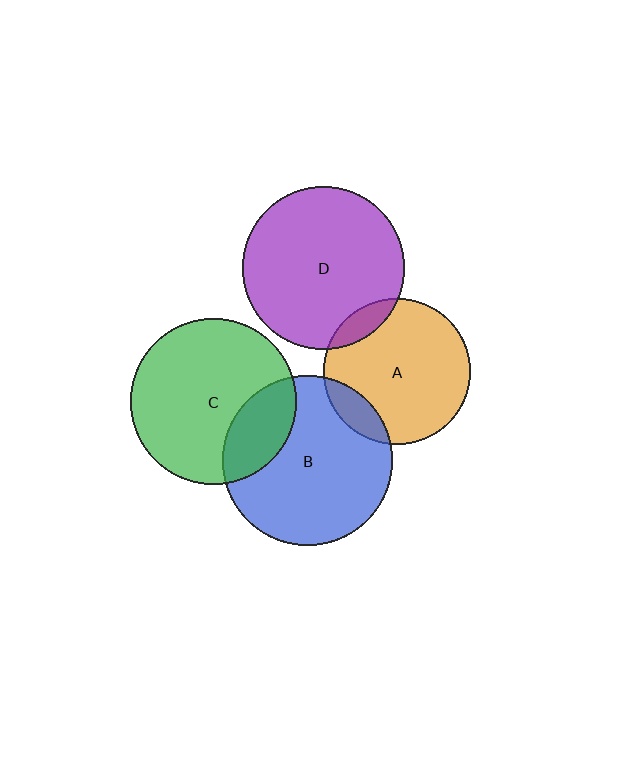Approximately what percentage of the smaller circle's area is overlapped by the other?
Approximately 10%.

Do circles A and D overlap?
Yes.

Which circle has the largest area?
Circle B (blue).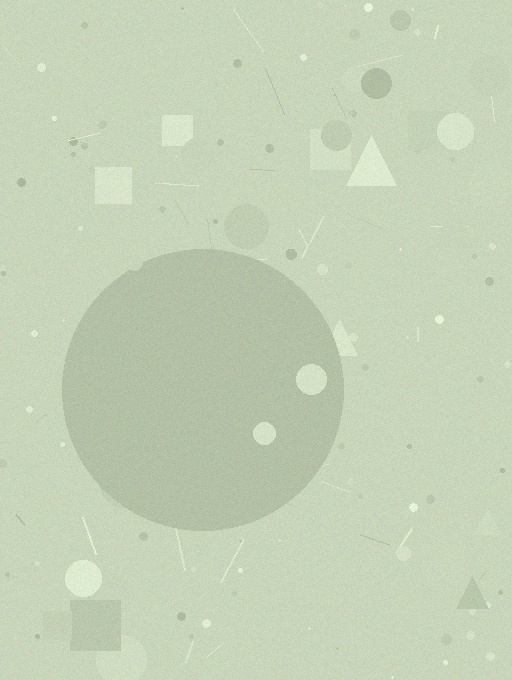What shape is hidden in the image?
A circle is hidden in the image.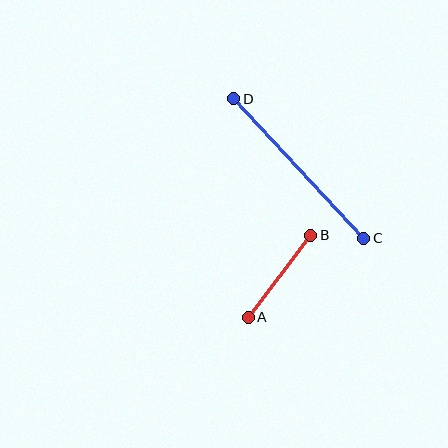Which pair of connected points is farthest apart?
Points C and D are farthest apart.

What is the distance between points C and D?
The distance is approximately 191 pixels.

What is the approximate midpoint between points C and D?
The midpoint is at approximately (299, 169) pixels.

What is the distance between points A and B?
The distance is approximately 104 pixels.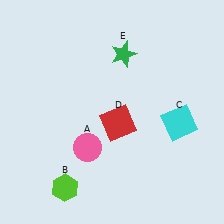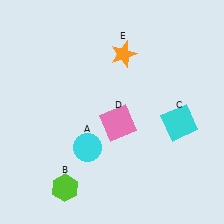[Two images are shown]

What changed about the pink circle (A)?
In Image 1, A is pink. In Image 2, it changed to cyan.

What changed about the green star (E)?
In Image 1, E is green. In Image 2, it changed to orange.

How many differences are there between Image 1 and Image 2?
There are 3 differences between the two images.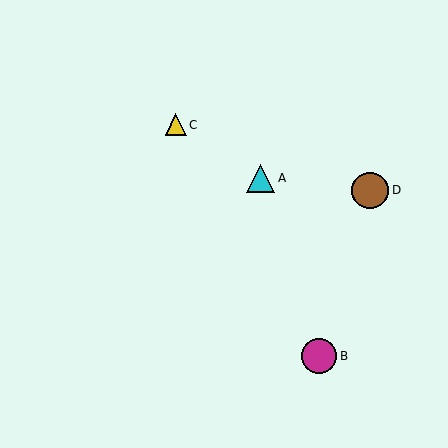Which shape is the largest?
The brown circle (labeled D) is the largest.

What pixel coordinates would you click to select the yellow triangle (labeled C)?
Click at (176, 125) to select the yellow triangle C.